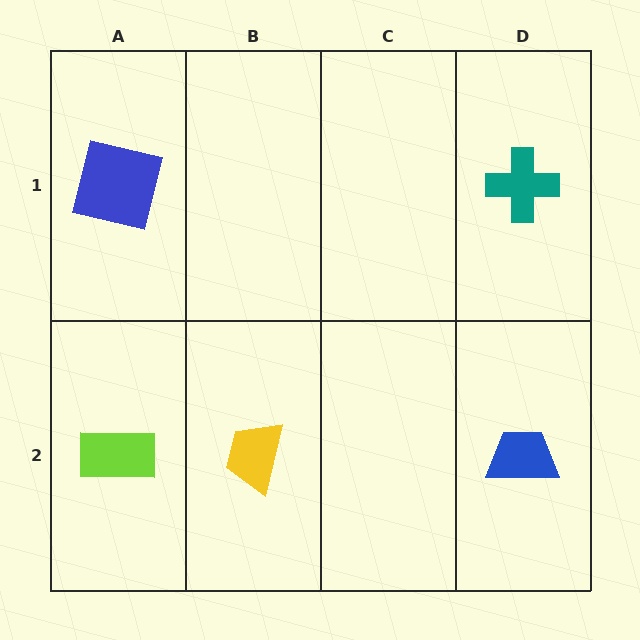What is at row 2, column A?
A lime rectangle.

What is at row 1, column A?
A blue square.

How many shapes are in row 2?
3 shapes.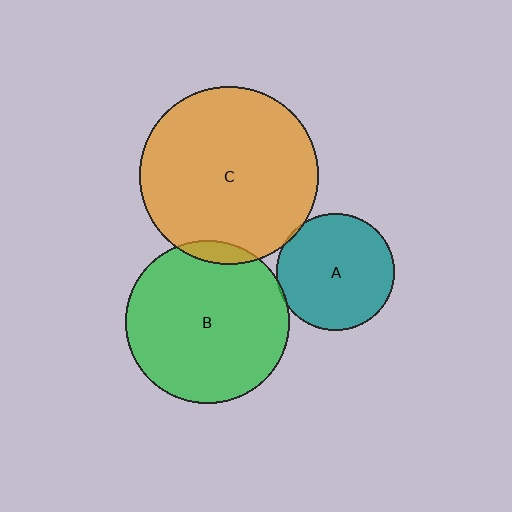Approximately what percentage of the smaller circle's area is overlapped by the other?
Approximately 5%.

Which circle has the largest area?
Circle C (orange).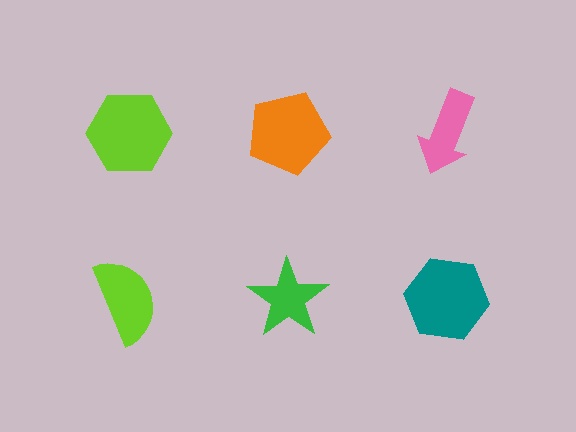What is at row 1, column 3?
A pink arrow.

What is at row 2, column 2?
A green star.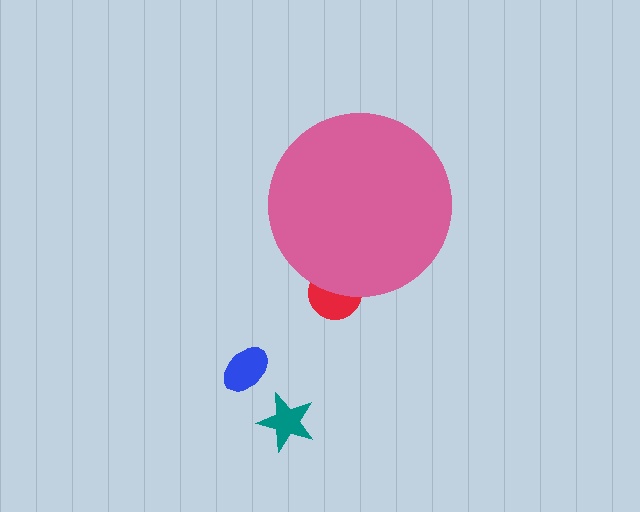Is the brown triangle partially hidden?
Yes, the brown triangle is partially hidden behind the pink circle.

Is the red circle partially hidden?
Yes, the red circle is partially hidden behind the pink circle.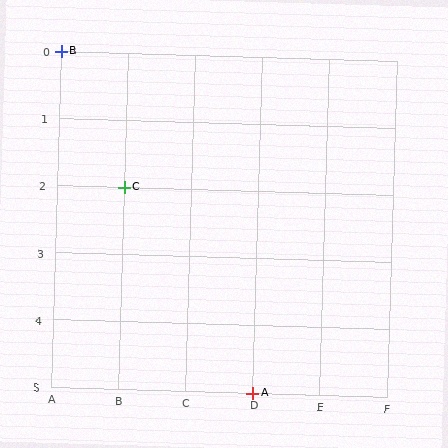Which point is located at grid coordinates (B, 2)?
Point C is at (B, 2).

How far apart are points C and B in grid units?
Points C and B are 1 column and 2 rows apart (about 2.2 grid units diagonally).